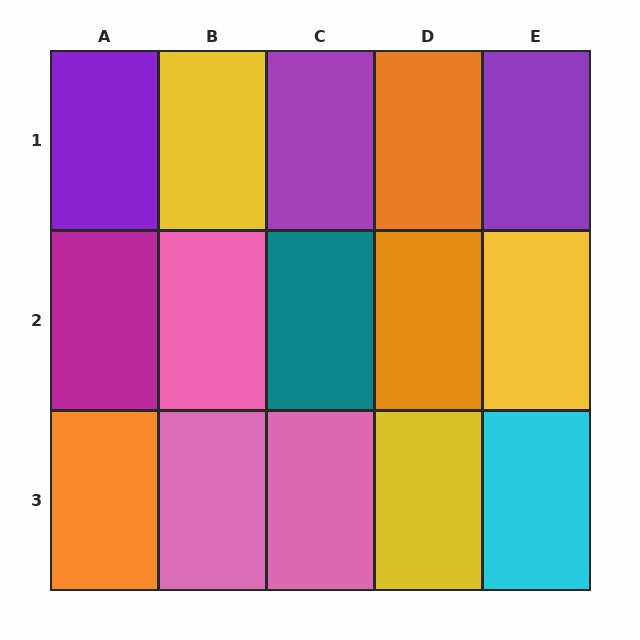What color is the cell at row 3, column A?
Orange.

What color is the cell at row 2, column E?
Yellow.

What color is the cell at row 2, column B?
Pink.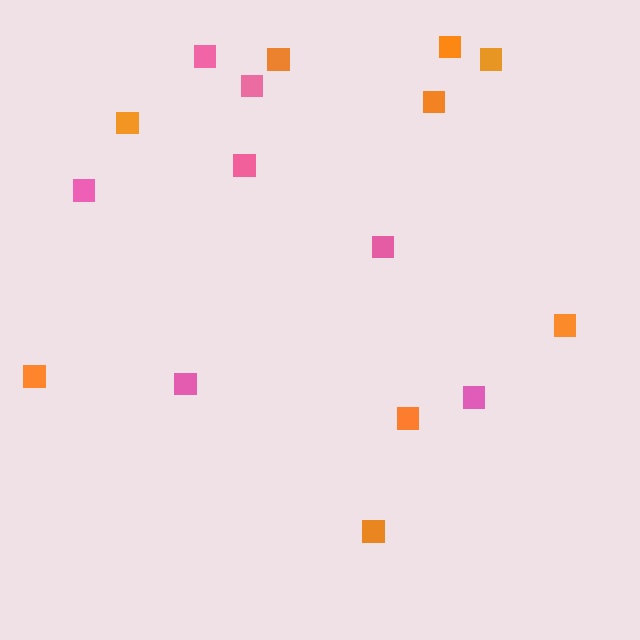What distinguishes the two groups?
There are 2 groups: one group of pink squares (7) and one group of orange squares (9).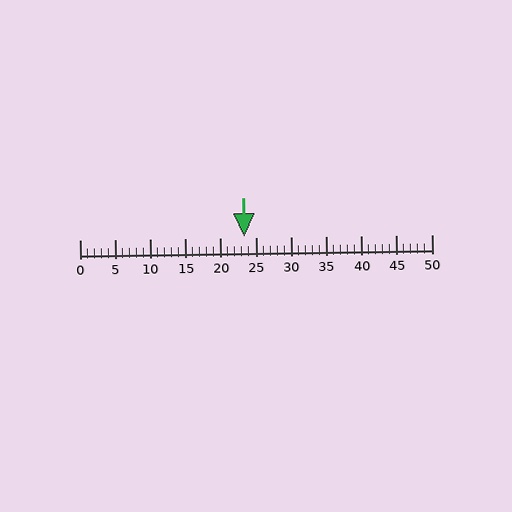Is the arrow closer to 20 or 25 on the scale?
The arrow is closer to 25.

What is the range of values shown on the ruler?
The ruler shows values from 0 to 50.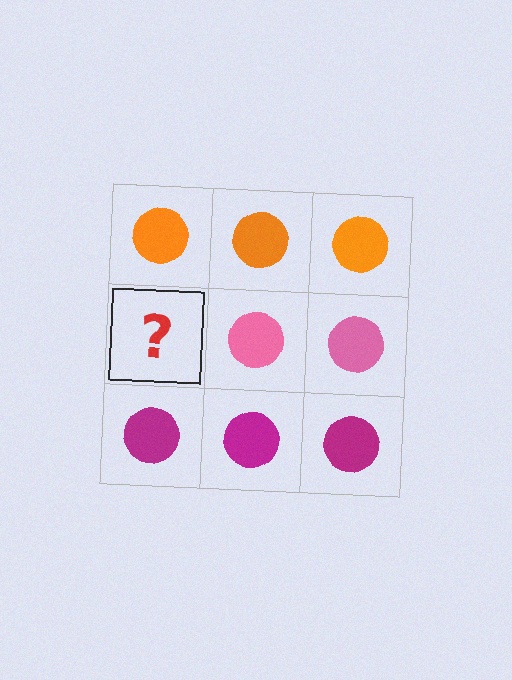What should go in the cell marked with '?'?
The missing cell should contain a pink circle.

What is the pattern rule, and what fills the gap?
The rule is that each row has a consistent color. The gap should be filled with a pink circle.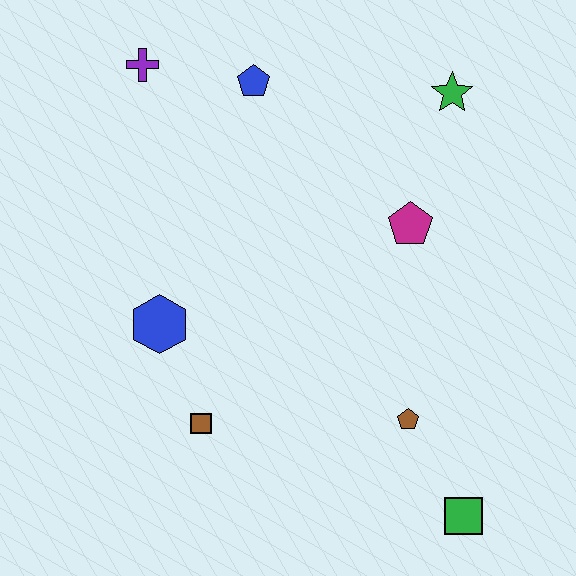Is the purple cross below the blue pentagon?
No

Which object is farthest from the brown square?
The green star is farthest from the brown square.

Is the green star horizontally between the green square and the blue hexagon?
Yes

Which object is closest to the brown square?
The blue hexagon is closest to the brown square.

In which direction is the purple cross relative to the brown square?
The purple cross is above the brown square.